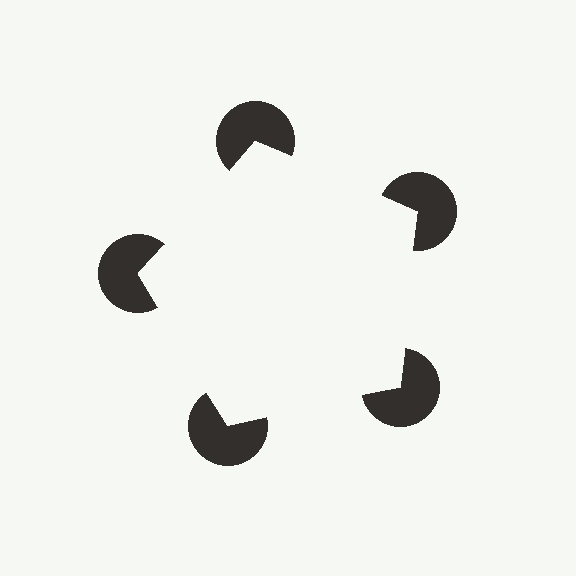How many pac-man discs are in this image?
There are 5 — one at each vertex of the illusory pentagon.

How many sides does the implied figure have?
5 sides.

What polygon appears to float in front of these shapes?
An illusory pentagon — its edges are inferred from the aligned wedge cuts in the pac-man discs, not physically drawn.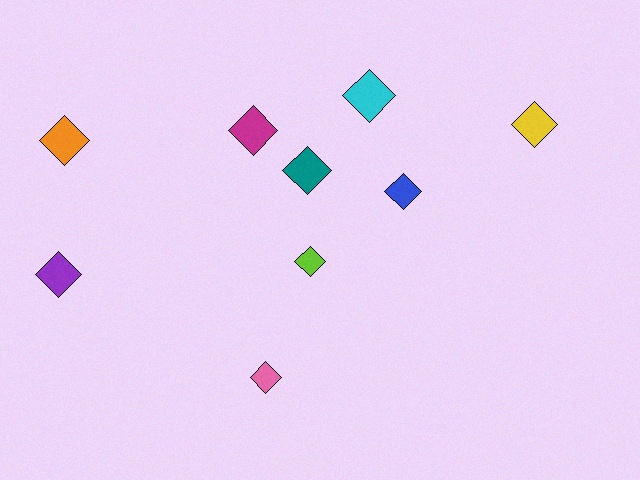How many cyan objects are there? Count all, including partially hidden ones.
There is 1 cyan object.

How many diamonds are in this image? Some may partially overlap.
There are 9 diamonds.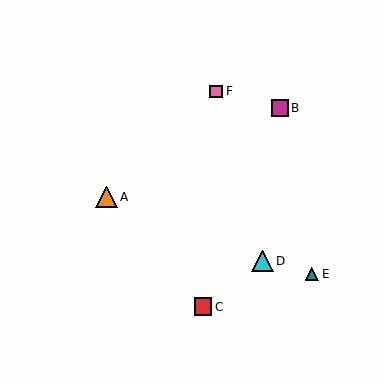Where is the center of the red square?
The center of the red square is at (203, 307).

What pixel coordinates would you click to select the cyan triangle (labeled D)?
Click at (263, 261) to select the cyan triangle D.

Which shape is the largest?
The orange triangle (labeled A) is the largest.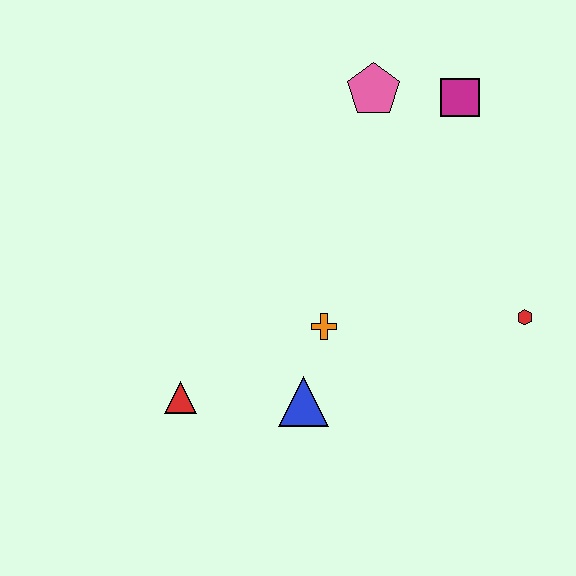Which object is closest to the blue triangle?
The orange cross is closest to the blue triangle.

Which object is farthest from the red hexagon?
The red triangle is farthest from the red hexagon.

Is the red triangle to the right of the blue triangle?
No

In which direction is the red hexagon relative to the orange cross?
The red hexagon is to the right of the orange cross.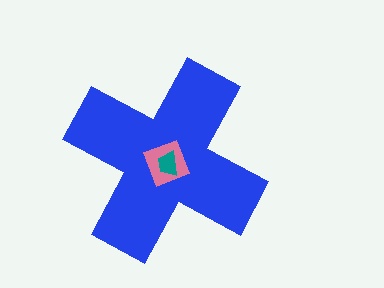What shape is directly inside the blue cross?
The pink diamond.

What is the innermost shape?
The teal trapezoid.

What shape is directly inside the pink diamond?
The teal trapezoid.